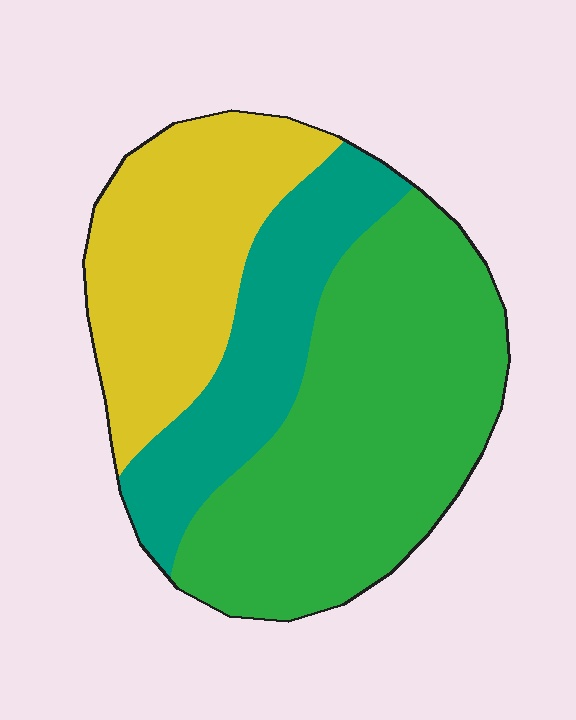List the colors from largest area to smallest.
From largest to smallest: green, yellow, teal.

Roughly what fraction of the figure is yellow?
Yellow takes up between a quarter and a half of the figure.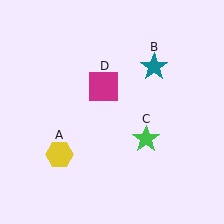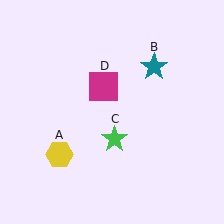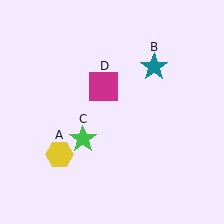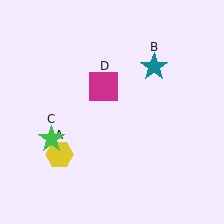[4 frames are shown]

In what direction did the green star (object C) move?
The green star (object C) moved left.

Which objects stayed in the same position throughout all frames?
Yellow hexagon (object A) and teal star (object B) and magenta square (object D) remained stationary.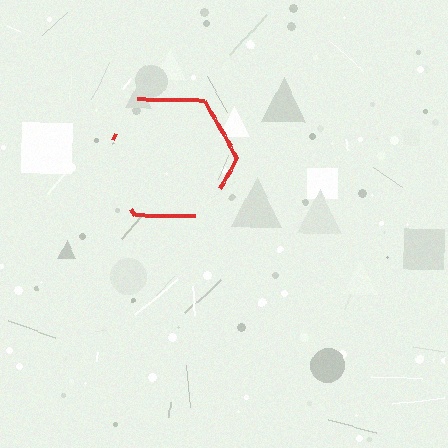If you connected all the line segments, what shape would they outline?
They would outline a hexagon.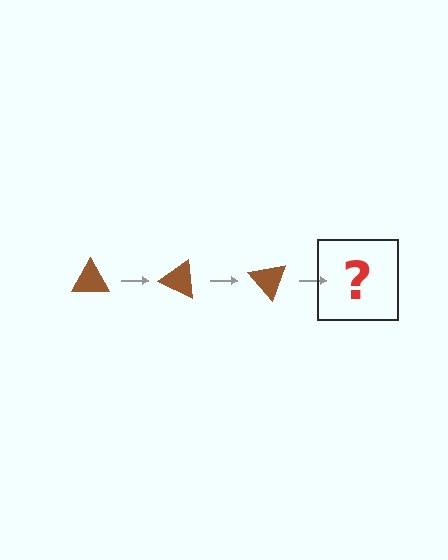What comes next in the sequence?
The next element should be a brown triangle rotated 75 degrees.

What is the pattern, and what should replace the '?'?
The pattern is that the triangle rotates 25 degrees each step. The '?' should be a brown triangle rotated 75 degrees.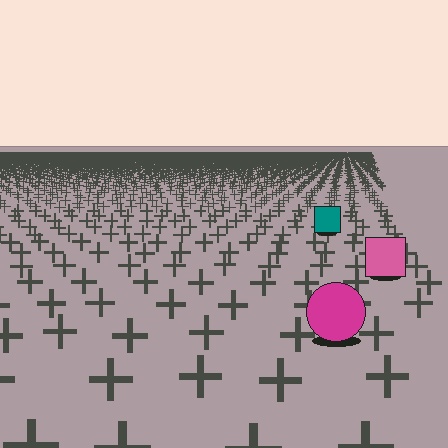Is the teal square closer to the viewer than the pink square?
No. The pink square is closer — you can tell from the texture gradient: the ground texture is coarser near it.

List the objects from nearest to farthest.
From nearest to farthest: the magenta circle, the pink square, the teal square.